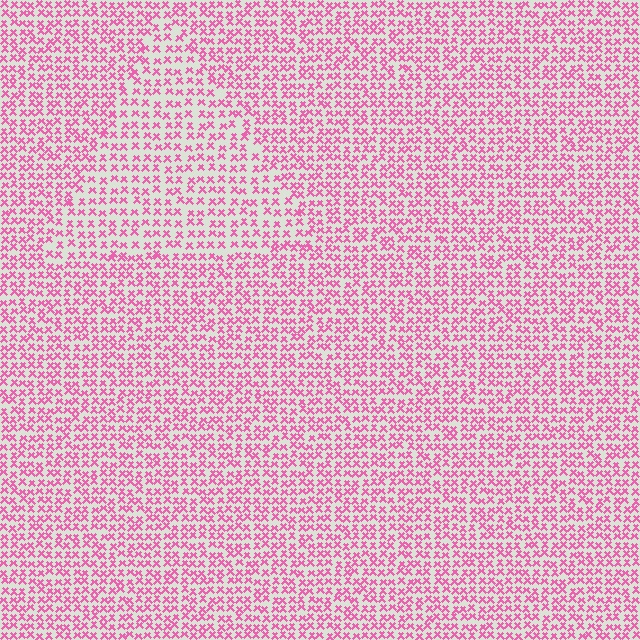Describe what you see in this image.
The image contains small pink elements arranged at two different densities. A triangle-shaped region is visible where the elements are less densely packed than the surrounding area.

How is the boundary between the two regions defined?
The boundary is defined by a change in element density (approximately 1.5x ratio). All elements are the same color, size, and shape.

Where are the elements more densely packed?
The elements are more densely packed outside the triangle boundary.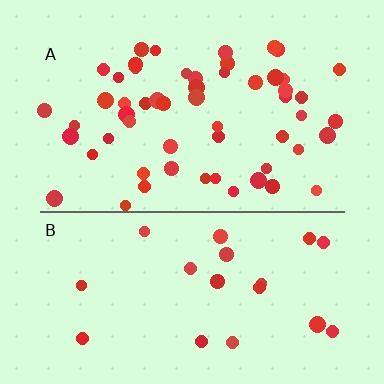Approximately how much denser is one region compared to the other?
Approximately 2.8× — region A over region B.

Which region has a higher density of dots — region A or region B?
A (the top).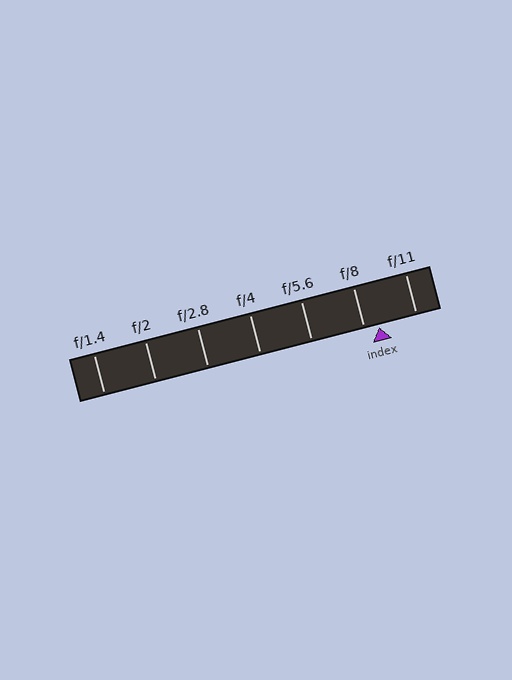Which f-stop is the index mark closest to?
The index mark is closest to f/8.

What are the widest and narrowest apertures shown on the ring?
The widest aperture shown is f/1.4 and the narrowest is f/11.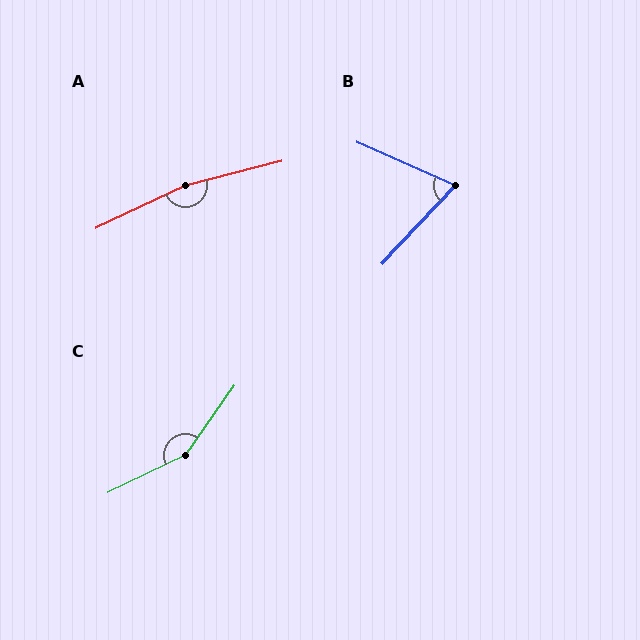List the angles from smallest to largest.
B (70°), C (151°), A (169°).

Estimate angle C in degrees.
Approximately 151 degrees.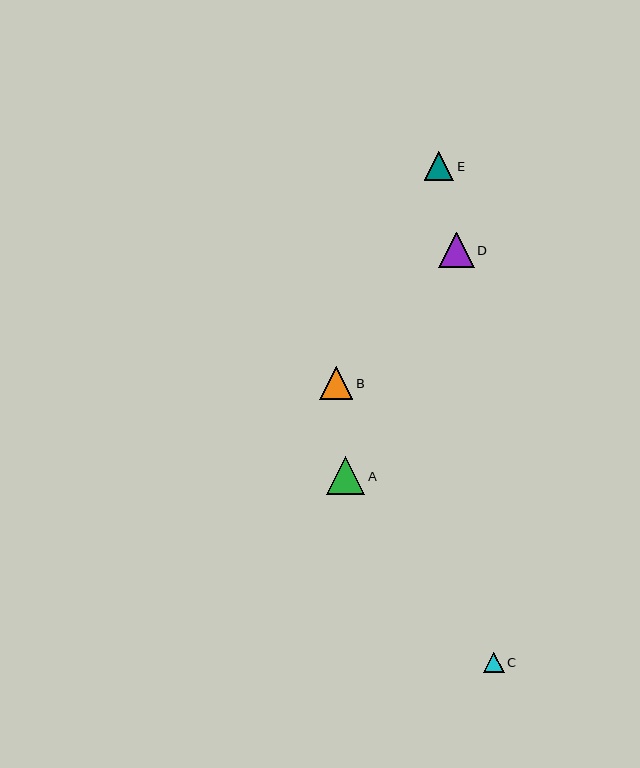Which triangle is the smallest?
Triangle C is the smallest with a size of approximately 21 pixels.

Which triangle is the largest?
Triangle A is the largest with a size of approximately 38 pixels.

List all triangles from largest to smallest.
From largest to smallest: A, D, B, E, C.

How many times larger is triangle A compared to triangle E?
Triangle A is approximately 1.3 times the size of triangle E.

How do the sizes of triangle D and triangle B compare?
Triangle D and triangle B are approximately the same size.